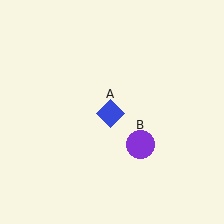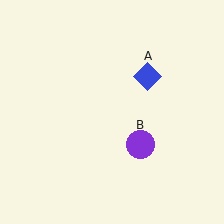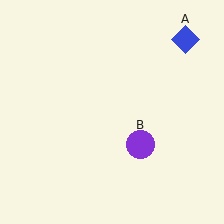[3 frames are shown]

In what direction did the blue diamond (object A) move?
The blue diamond (object A) moved up and to the right.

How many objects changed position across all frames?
1 object changed position: blue diamond (object A).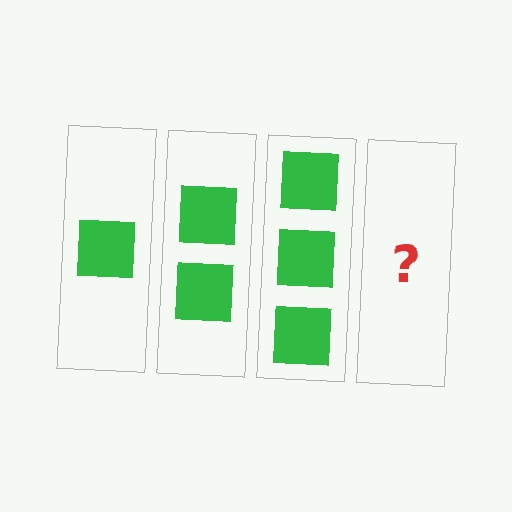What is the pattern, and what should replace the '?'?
The pattern is that each step adds one more square. The '?' should be 4 squares.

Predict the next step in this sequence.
The next step is 4 squares.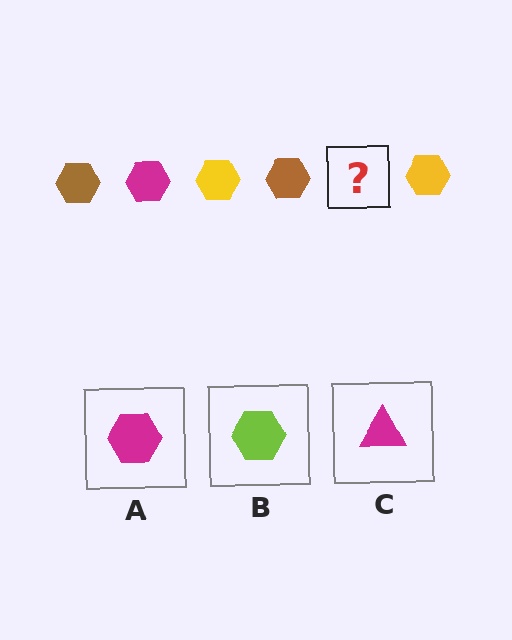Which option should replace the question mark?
Option A.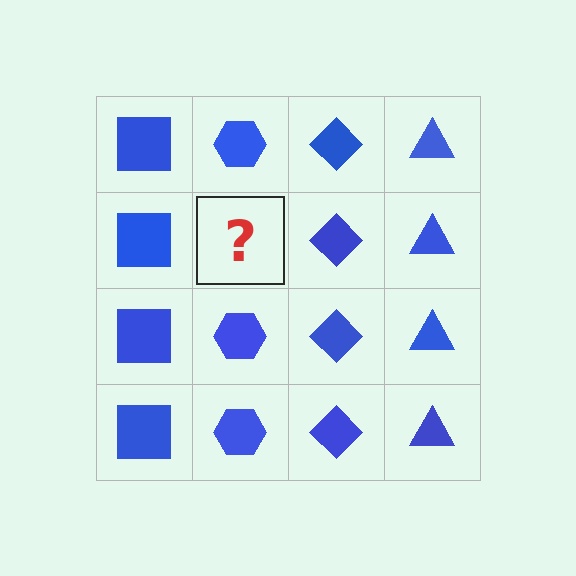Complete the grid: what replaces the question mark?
The question mark should be replaced with a blue hexagon.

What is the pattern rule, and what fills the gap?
The rule is that each column has a consistent shape. The gap should be filled with a blue hexagon.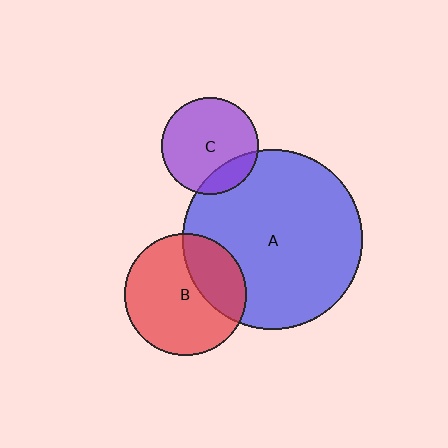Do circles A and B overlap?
Yes.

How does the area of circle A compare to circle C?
Approximately 3.4 times.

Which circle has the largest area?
Circle A (blue).